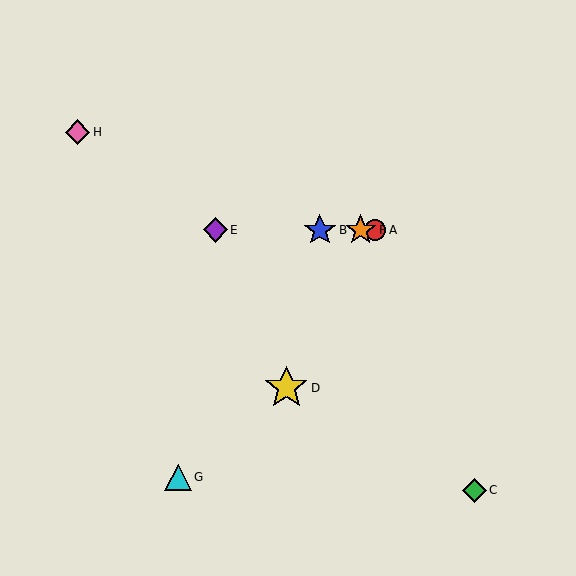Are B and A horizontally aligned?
Yes, both are at y≈230.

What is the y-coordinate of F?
Object F is at y≈230.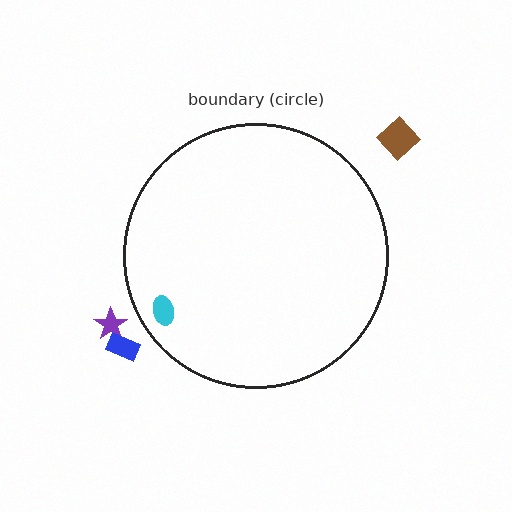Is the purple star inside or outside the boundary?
Outside.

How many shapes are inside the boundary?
1 inside, 3 outside.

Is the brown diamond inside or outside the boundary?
Outside.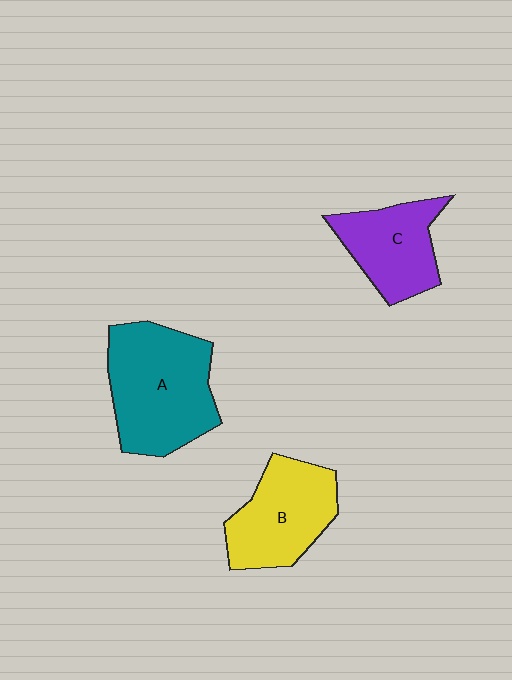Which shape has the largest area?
Shape A (teal).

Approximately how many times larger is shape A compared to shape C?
Approximately 1.5 times.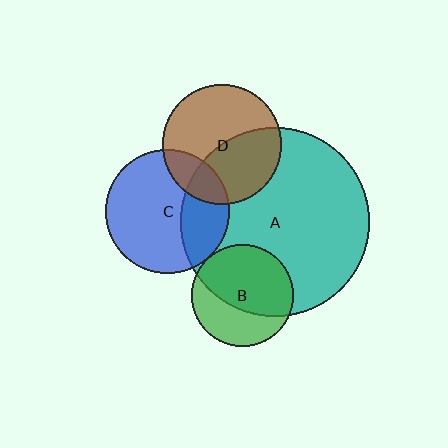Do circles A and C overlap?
Yes.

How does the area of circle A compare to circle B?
Approximately 3.4 times.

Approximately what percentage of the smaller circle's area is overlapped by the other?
Approximately 30%.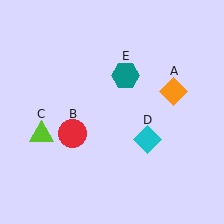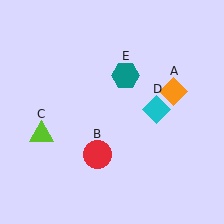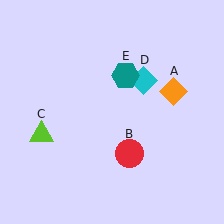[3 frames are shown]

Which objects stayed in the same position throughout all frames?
Orange diamond (object A) and lime triangle (object C) and teal hexagon (object E) remained stationary.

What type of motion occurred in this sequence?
The red circle (object B), cyan diamond (object D) rotated counterclockwise around the center of the scene.